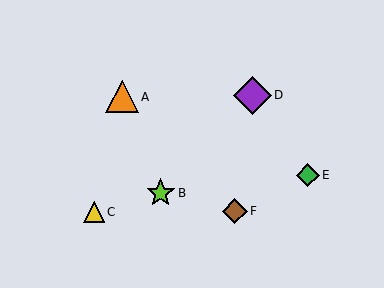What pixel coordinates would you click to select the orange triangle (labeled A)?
Click at (122, 97) to select the orange triangle A.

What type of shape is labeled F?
Shape F is a brown diamond.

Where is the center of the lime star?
The center of the lime star is at (161, 193).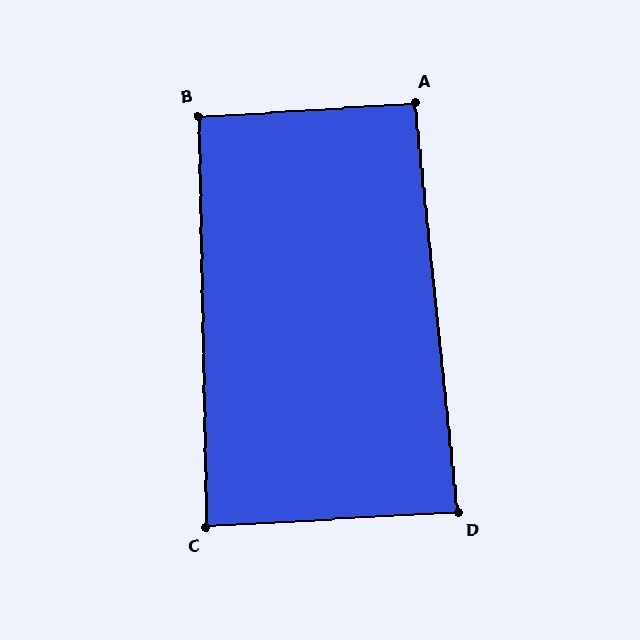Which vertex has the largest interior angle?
B, at approximately 93 degrees.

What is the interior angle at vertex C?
Approximately 88 degrees (approximately right).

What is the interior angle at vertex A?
Approximately 92 degrees (approximately right).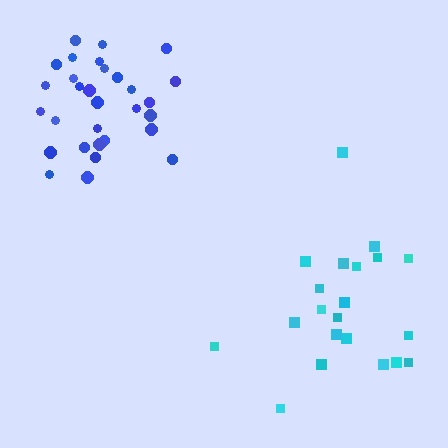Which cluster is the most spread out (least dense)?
Cyan.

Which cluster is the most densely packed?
Blue.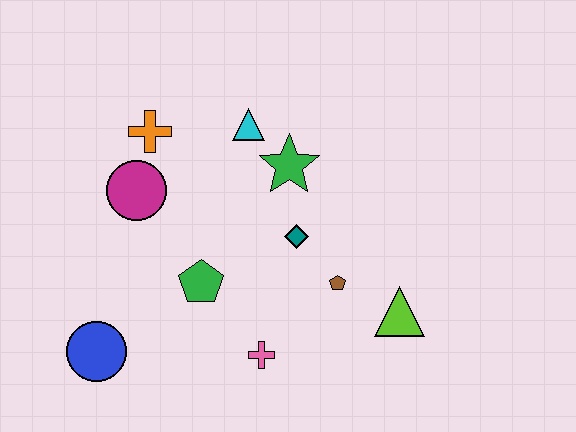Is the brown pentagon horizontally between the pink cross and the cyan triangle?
No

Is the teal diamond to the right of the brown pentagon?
No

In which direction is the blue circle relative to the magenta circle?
The blue circle is below the magenta circle.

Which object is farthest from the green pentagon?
The lime triangle is farthest from the green pentagon.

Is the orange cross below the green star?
No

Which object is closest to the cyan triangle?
The green star is closest to the cyan triangle.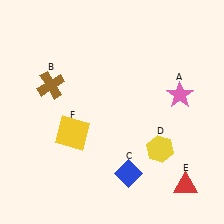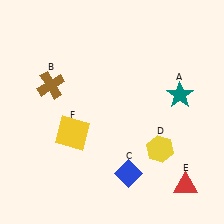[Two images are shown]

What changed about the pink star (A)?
In Image 1, A is pink. In Image 2, it changed to teal.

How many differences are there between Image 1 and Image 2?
There is 1 difference between the two images.